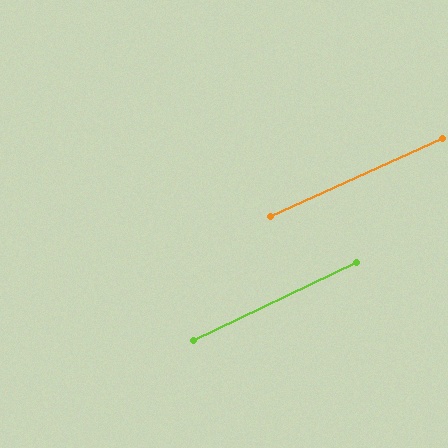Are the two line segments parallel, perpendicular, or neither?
Parallel — their directions differ by only 1.2°.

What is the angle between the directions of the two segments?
Approximately 1 degree.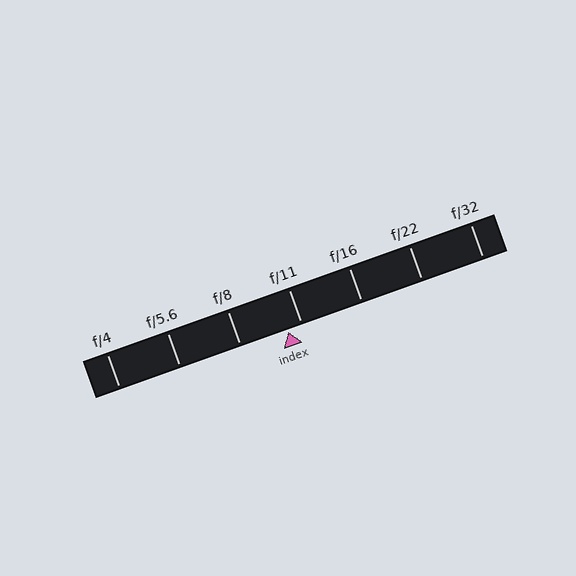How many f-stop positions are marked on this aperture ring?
There are 7 f-stop positions marked.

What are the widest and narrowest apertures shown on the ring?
The widest aperture shown is f/4 and the narrowest is f/32.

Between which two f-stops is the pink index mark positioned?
The index mark is between f/8 and f/11.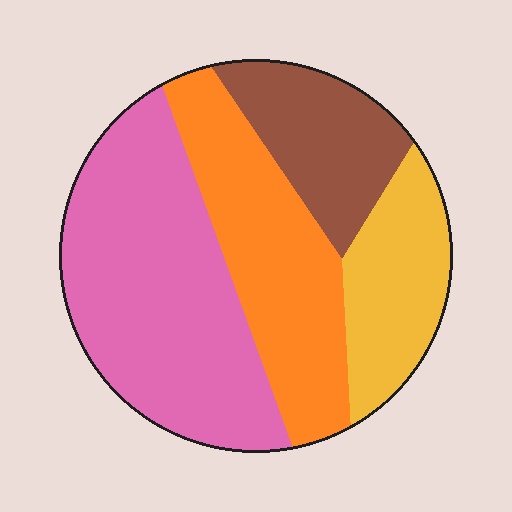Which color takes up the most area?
Pink, at roughly 40%.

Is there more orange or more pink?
Pink.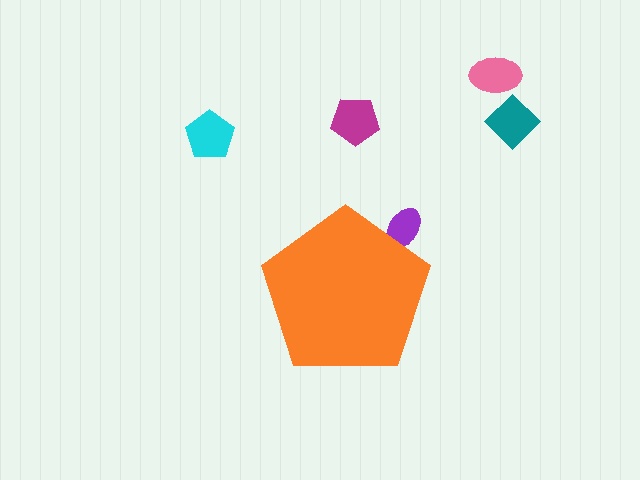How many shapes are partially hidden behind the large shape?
1 shape is partially hidden.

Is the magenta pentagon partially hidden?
No, the magenta pentagon is fully visible.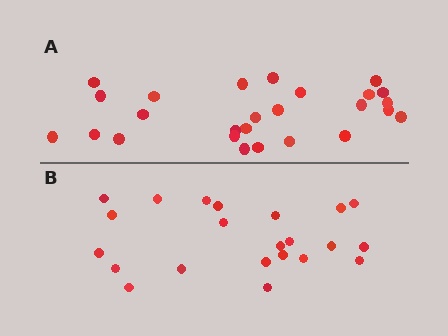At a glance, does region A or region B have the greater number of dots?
Region A (the top region) has more dots.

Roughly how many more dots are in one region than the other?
Region A has about 4 more dots than region B.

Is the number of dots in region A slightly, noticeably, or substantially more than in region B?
Region A has only slightly more — the two regions are fairly close. The ratio is roughly 1.2 to 1.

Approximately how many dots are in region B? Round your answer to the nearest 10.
About 20 dots. (The exact count is 22, which rounds to 20.)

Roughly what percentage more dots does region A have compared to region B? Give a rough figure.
About 20% more.